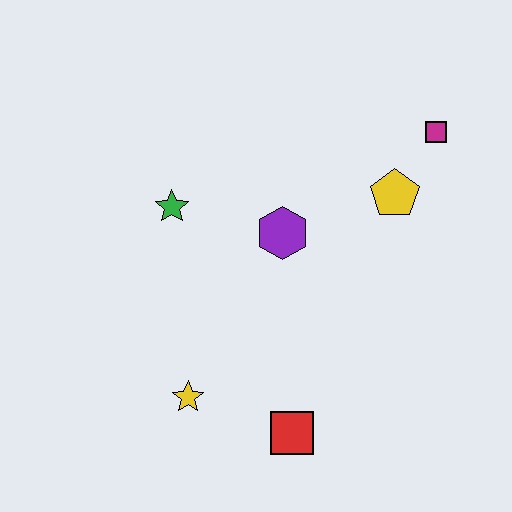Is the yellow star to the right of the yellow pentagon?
No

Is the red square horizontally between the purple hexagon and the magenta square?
Yes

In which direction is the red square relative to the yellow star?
The red square is to the right of the yellow star.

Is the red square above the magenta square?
No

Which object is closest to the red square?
The yellow star is closest to the red square.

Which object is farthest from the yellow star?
The magenta square is farthest from the yellow star.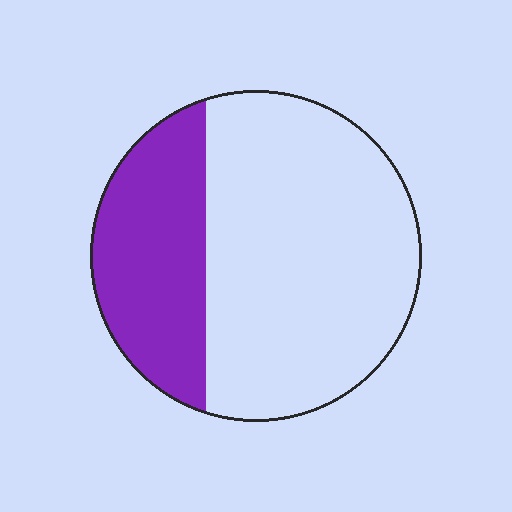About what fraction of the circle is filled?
About one third (1/3).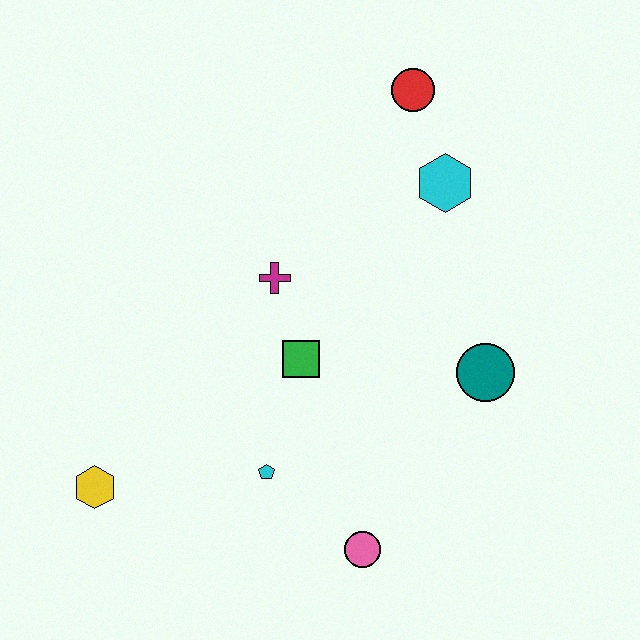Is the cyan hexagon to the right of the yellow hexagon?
Yes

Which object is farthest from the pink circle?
The red circle is farthest from the pink circle.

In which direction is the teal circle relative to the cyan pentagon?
The teal circle is to the right of the cyan pentagon.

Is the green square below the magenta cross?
Yes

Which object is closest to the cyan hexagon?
The red circle is closest to the cyan hexagon.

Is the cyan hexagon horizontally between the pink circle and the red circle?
No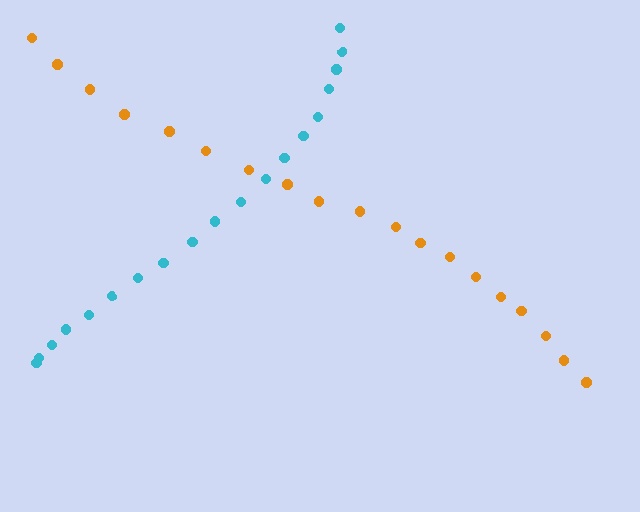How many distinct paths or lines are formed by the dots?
There are 2 distinct paths.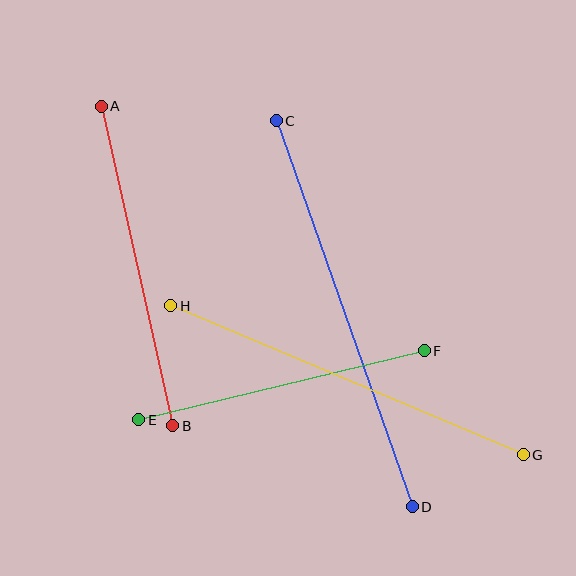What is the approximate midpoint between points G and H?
The midpoint is at approximately (347, 380) pixels.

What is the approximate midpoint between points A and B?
The midpoint is at approximately (137, 266) pixels.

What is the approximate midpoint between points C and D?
The midpoint is at approximately (344, 314) pixels.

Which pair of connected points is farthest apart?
Points C and D are farthest apart.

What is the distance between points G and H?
The distance is approximately 382 pixels.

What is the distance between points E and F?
The distance is approximately 294 pixels.